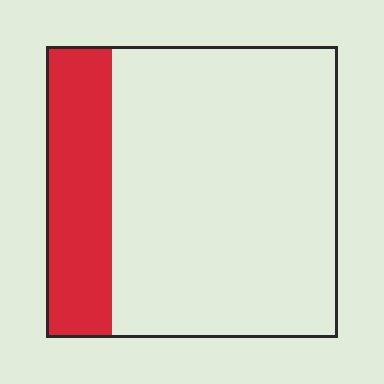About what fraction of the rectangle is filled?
About one quarter (1/4).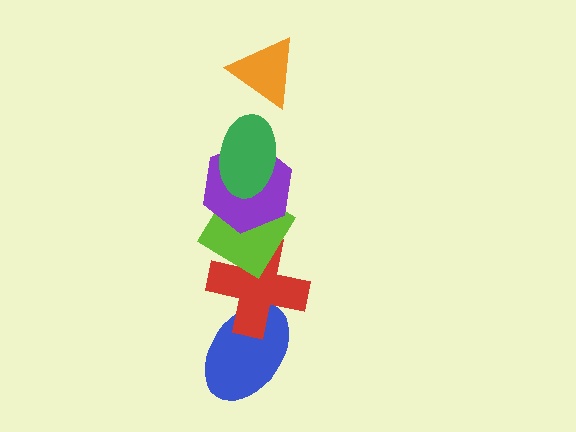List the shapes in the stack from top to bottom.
From top to bottom: the orange triangle, the green ellipse, the purple hexagon, the lime diamond, the red cross, the blue ellipse.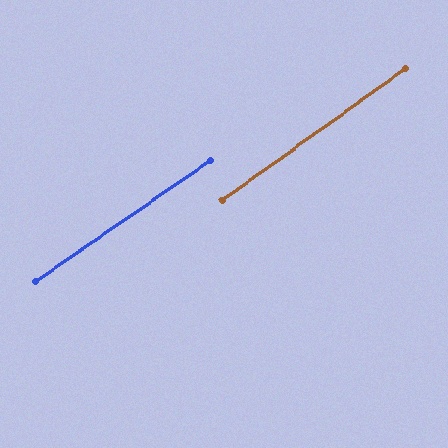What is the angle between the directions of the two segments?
Approximately 1 degree.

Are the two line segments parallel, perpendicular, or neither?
Parallel — their directions differ by only 1.2°.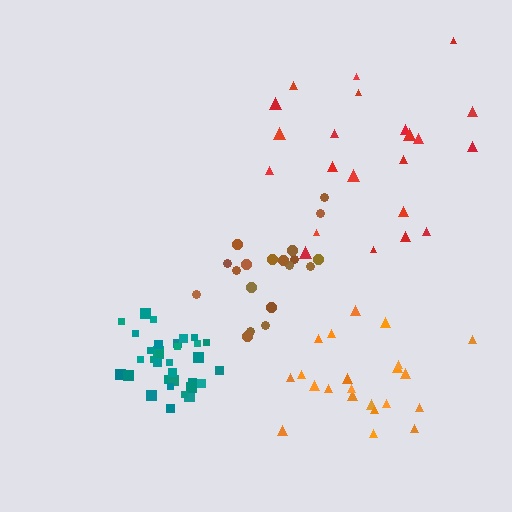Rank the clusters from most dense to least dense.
teal, orange, brown, red.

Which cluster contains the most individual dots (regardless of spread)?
Teal (34).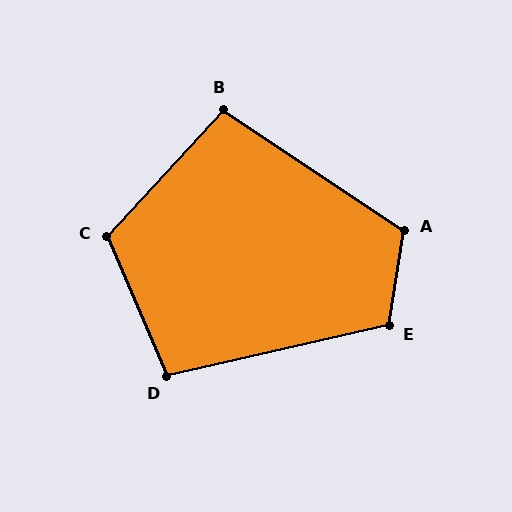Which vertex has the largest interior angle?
A, at approximately 115 degrees.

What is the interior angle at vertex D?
Approximately 100 degrees (obtuse).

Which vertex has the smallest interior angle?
B, at approximately 99 degrees.